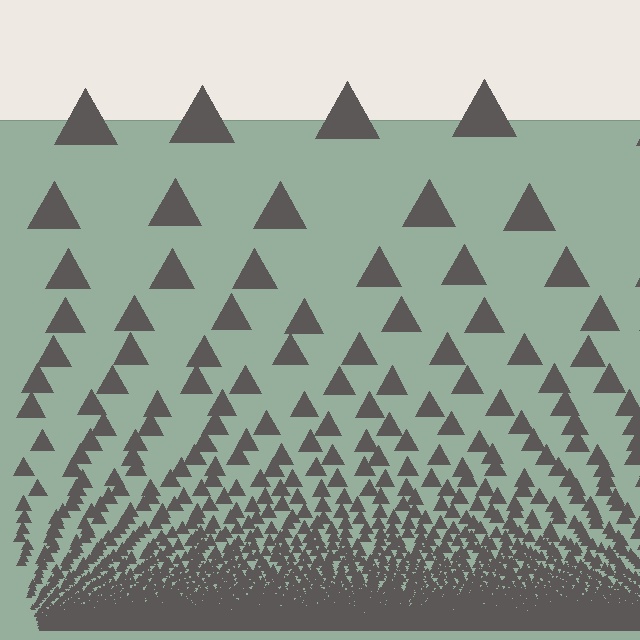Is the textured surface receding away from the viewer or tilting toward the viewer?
The surface appears to tilt toward the viewer. Texture elements get larger and sparser toward the top.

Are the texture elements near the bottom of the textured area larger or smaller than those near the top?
Smaller. The gradient is inverted — elements near the bottom are smaller and denser.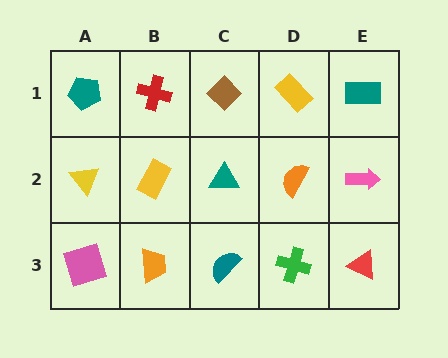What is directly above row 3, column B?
A yellow rectangle.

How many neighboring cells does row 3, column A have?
2.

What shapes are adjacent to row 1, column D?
An orange semicircle (row 2, column D), a brown diamond (row 1, column C), a teal rectangle (row 1, column E).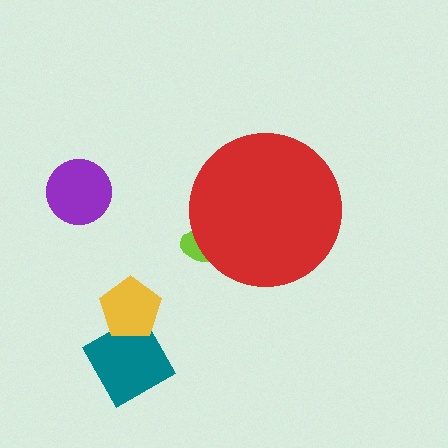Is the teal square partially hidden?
No, the teal square is fully visible.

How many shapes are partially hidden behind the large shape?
1 shape is partially hidden.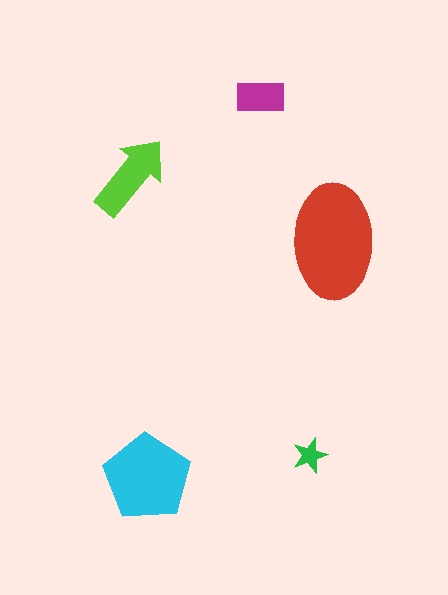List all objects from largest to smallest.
The red ellipse, the cyan pentagon, the lime arrow, the magenta rectangle, the green star.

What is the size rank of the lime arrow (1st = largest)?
3rd.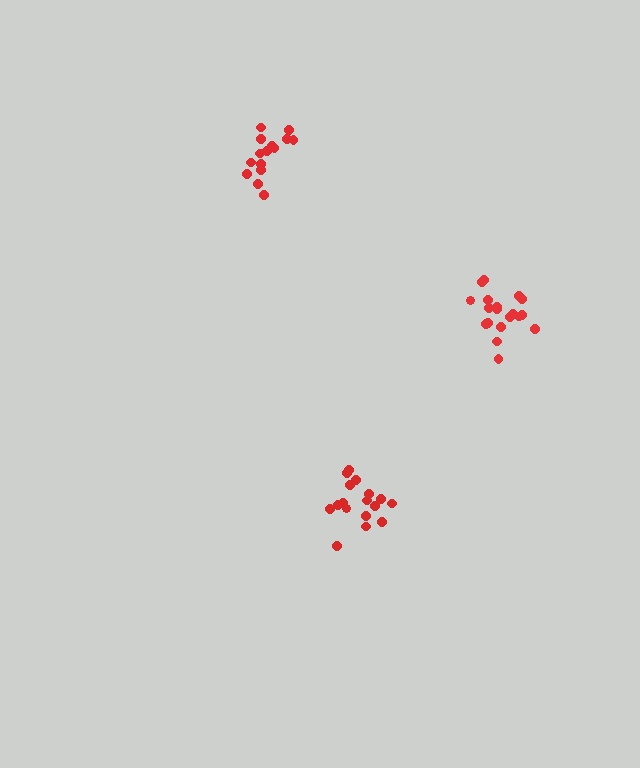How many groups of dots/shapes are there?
There are 3 groups.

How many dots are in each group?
Group 1: 17 dots, Group 2: 19 dots, Group 3: 15 dots (51 total).